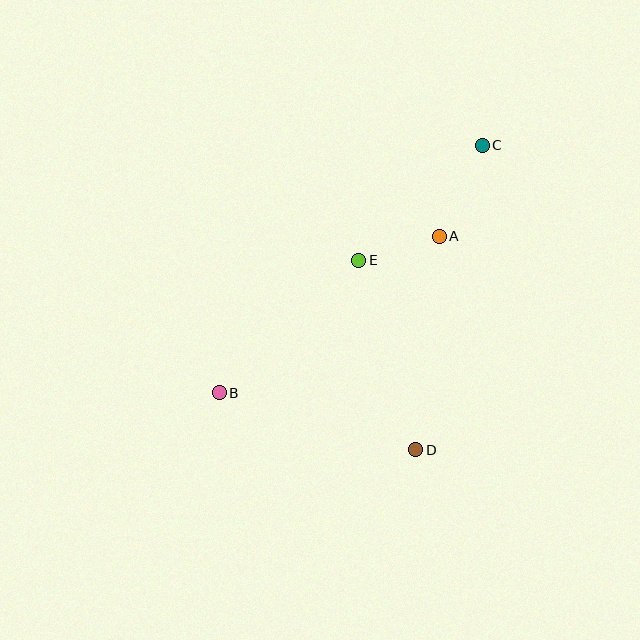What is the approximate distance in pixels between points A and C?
The distance between A and C is approximately 101 pixels.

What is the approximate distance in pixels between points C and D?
The distance between C and D is approximately 312 pixels.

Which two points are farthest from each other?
Points B and C are farthest from each other.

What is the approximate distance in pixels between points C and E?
The distance between C and E is approximately 169 pixels.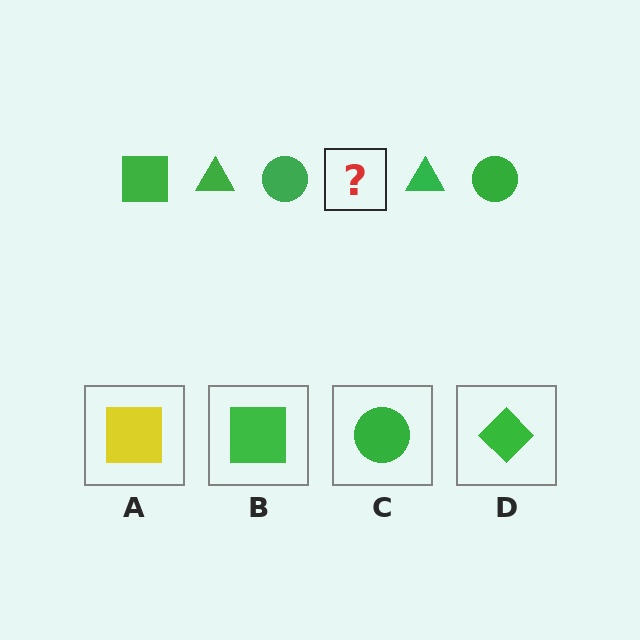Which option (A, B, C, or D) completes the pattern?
B.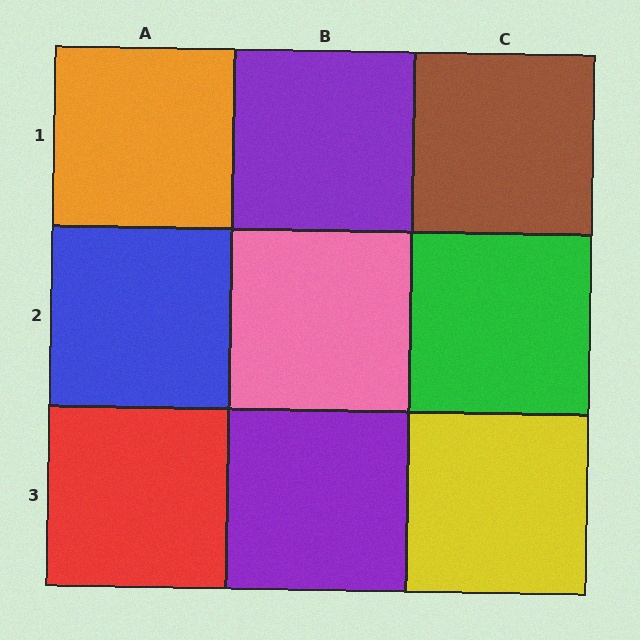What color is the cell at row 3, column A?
Red.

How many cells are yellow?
1 cell is yellow.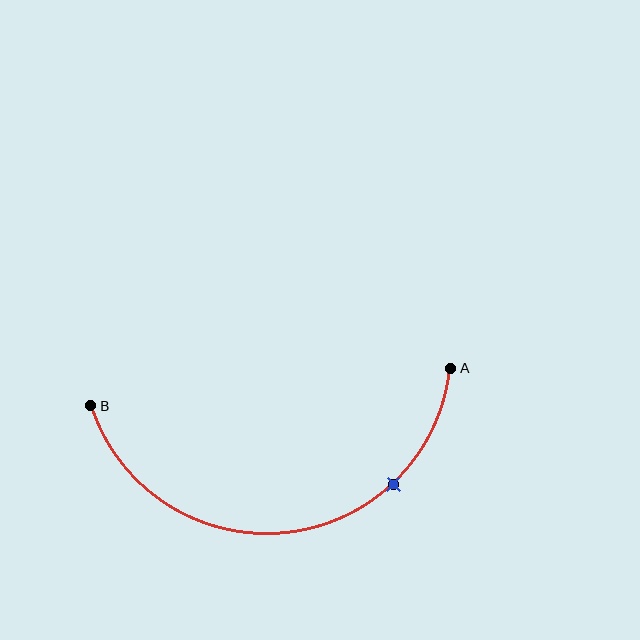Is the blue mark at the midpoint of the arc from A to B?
No. The blue mark lies on the arc but is closer to endpoint A. The arc midpoint would be at the point on the curve equidistant along the arc from both A and B.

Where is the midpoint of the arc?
The arc midpoint is the point on the curve farthest from the straight line joining A and B. It sits below that line.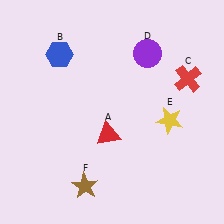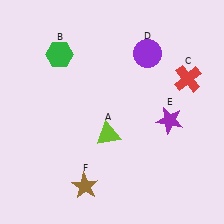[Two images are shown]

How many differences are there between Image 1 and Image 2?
There are 3 differences between the two images.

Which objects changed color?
A changed from red to lime. B changed from blue to green. E changed from yellow to purple.